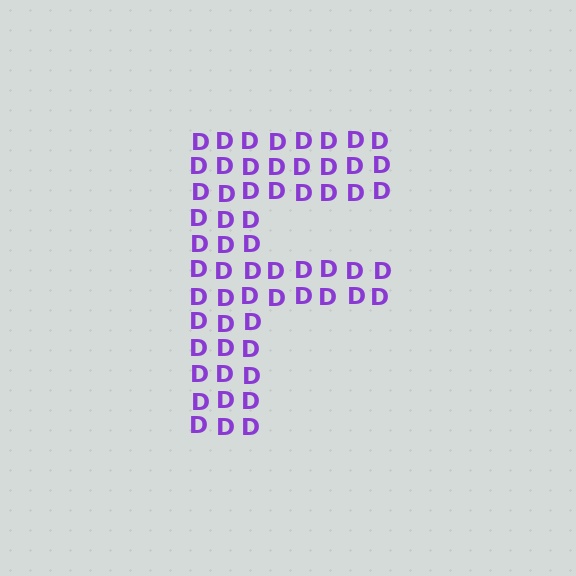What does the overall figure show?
The overall figure shows the letter F.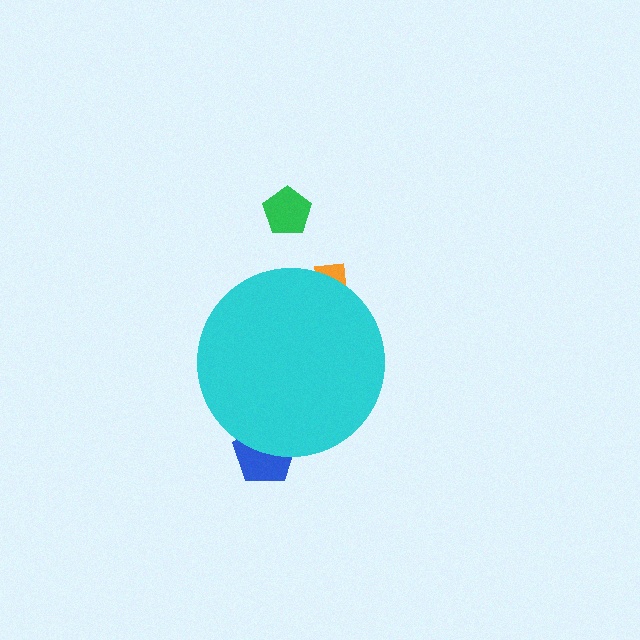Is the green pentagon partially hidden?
No, the green pentagon is fully visible.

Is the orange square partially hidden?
Yes, the orange square is partially hidden behind the cyan circle.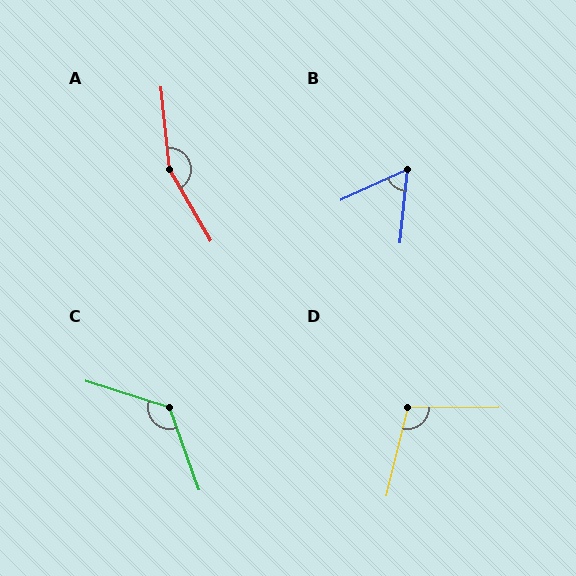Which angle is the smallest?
B, at approximately 59 degrees.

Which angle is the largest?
A, at approximately 156 degrees.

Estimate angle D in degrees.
Approximately 104 degrees.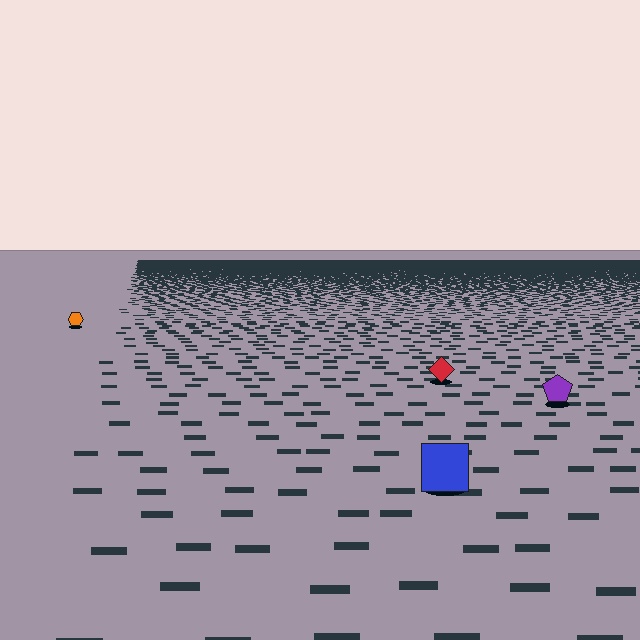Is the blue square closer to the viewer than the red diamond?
Yes. The blue square is closer — you can tell from the texture gradient: the ground texture is coarser near it.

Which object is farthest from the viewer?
The orange hexagon is farthest from the viewer. It appears smaller and the ground texture around it is denser.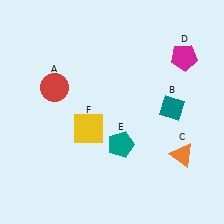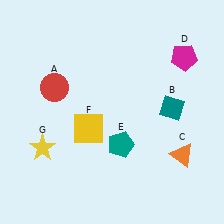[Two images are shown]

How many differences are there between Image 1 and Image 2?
There is 1 difference between the two images.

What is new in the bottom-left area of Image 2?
A yellow star (G) was added in the bottom-left area of Image 2.